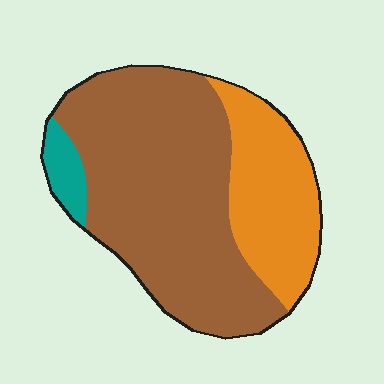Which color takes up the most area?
Brown, at roughly 65%.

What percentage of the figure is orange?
Orange covers 28% of the figure.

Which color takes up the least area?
Teal, at roughly 5%.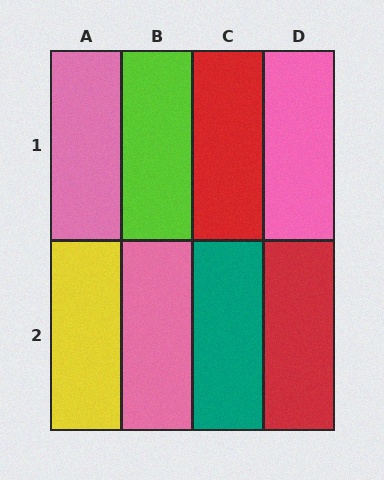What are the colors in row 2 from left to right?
Yellow, pink, teal, red.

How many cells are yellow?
1 cell is yellow.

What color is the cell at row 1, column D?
Pink.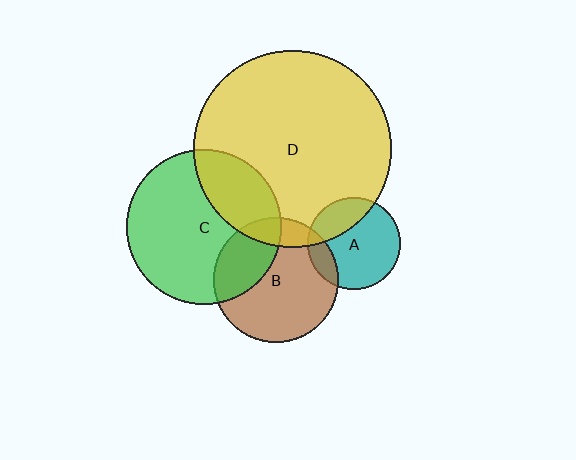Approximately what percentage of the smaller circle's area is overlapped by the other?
Approximately 15%.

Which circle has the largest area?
Circle D (yellow).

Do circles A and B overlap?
Yes.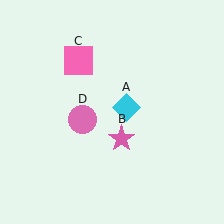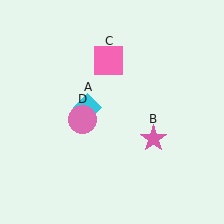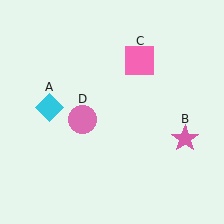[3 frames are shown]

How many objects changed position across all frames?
3 objects changed position: cyan diamond (object A), pink star (object B), pink square (object C).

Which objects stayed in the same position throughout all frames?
Pink circle (object D) remained stationary.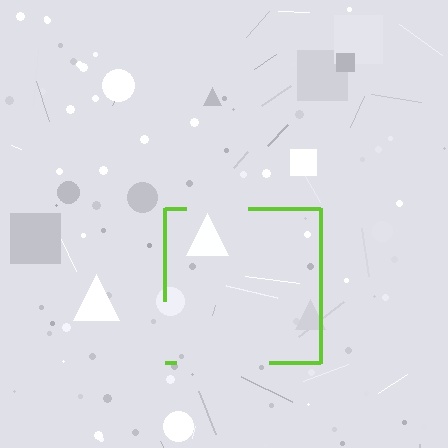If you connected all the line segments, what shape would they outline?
They would outline a square.